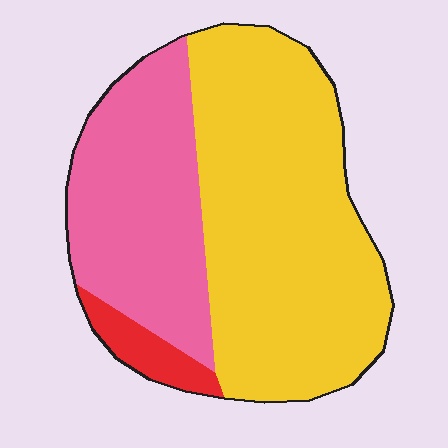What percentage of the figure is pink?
Pink takes up between a third and a half of the figure.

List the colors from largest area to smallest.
From largest to smallest: yellow, pink, red.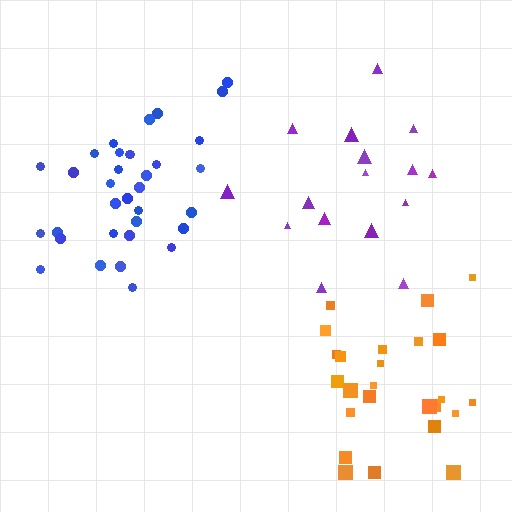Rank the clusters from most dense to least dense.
blue, orange, purple.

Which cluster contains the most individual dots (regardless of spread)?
Blue (35).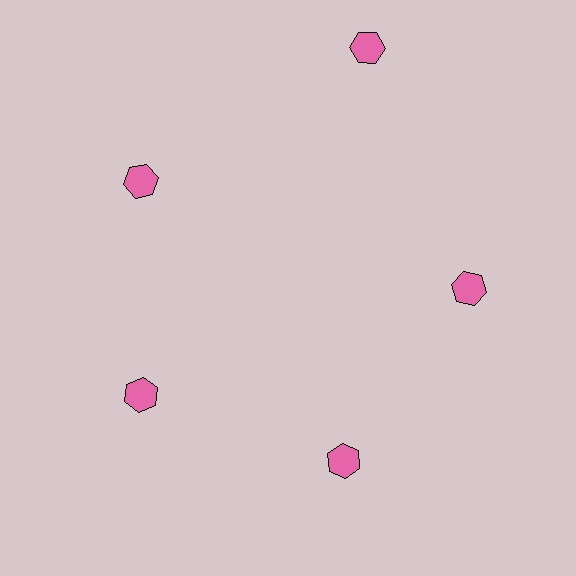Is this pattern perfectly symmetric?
No. The 5 pink hexagons are arranged in a ring, but one element near the 1 o'clock position is pushed outward from the center, breaking the 5-fold rotational symmetry.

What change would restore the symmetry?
The symmetry would be restored by moving it inward, back onto the ring so that all 5 hexagons sit at equal angles and equal distance from the center.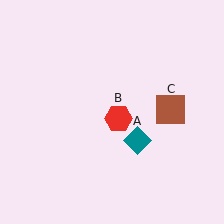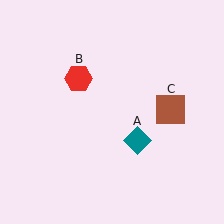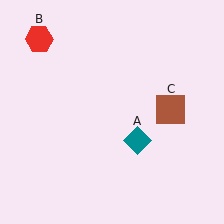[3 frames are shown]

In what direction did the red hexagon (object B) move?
The red hexagon (object B) moved up and to the left.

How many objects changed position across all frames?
1 object changed position: red hexagon (object B).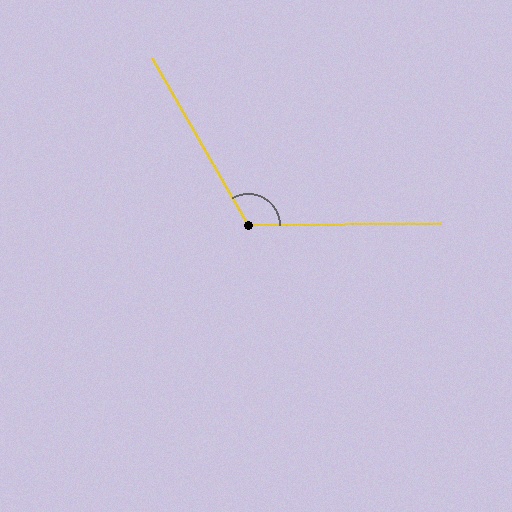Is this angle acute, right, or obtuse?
It is obtuse.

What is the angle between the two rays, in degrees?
Approximately 119 degrees.